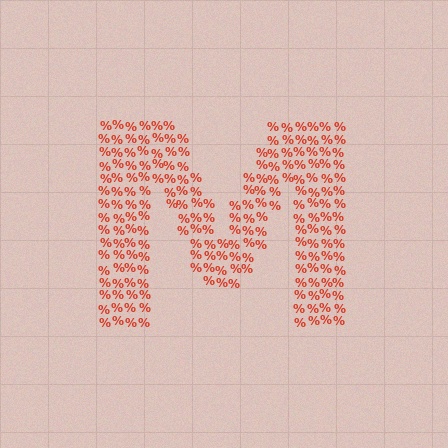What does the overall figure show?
The overall figure shows the letter M.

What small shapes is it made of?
It is made of small percent signs.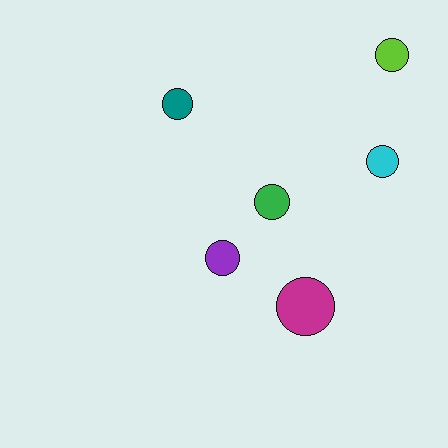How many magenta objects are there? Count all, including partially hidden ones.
There is 1 magenta object.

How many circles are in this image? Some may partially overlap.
There are 6 circles.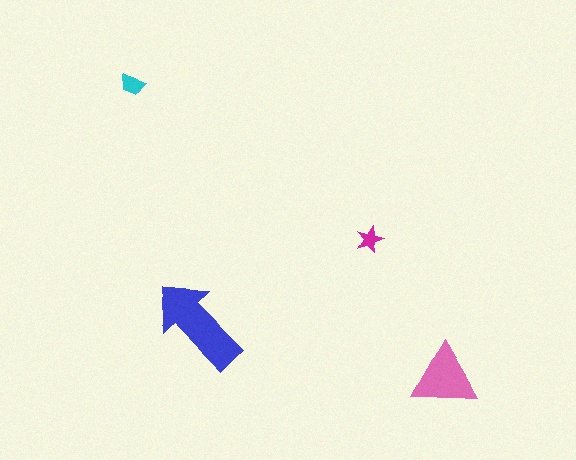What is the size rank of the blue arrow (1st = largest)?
1st.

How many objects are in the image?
There are 4 objects in the image.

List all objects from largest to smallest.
The blue arrow, the pink triangle, the cyan trapezoid, the magenta star.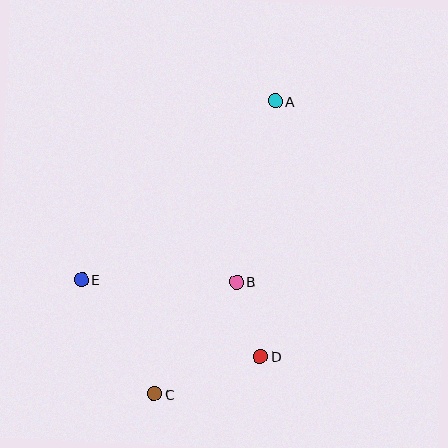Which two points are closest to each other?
Points B and D are closest to each other.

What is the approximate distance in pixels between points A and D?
The distance between A and D is approximately 255 pixels.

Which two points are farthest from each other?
Points A and C are farthest from each other.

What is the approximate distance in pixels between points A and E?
The distance between A and E is approximately 263 pixels.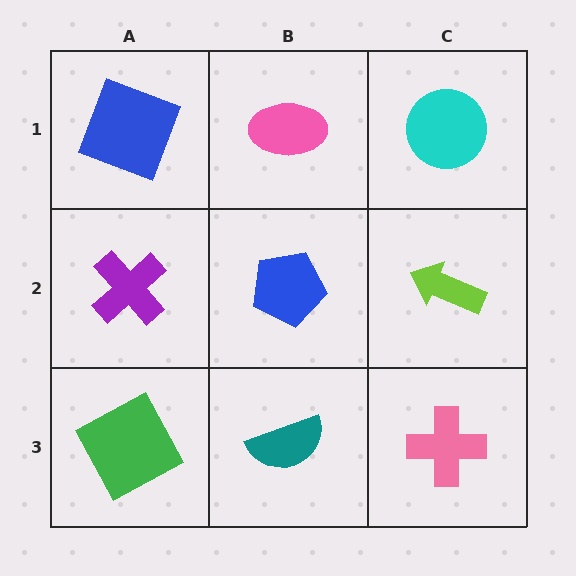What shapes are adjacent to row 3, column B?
A blue pentagon (row 2, column B), a green square (row 3, column A), a pink cross (row 3, column C).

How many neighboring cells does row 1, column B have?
3.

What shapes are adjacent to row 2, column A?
A blue square (row 1, column A), a green square (row 3, column A), a blue pentagon (row 2, column B).